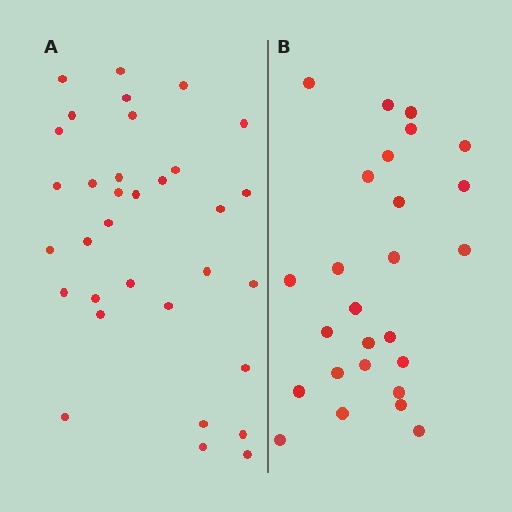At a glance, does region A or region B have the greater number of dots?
Region A (the left region) has more dots.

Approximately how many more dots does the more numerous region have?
Region A has roughly 8 or so more dots than region B.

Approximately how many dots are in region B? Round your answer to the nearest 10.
About 30 dots. (The exact count is 26, which rounds to 30.)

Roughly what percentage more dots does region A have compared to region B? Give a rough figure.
About 25% more.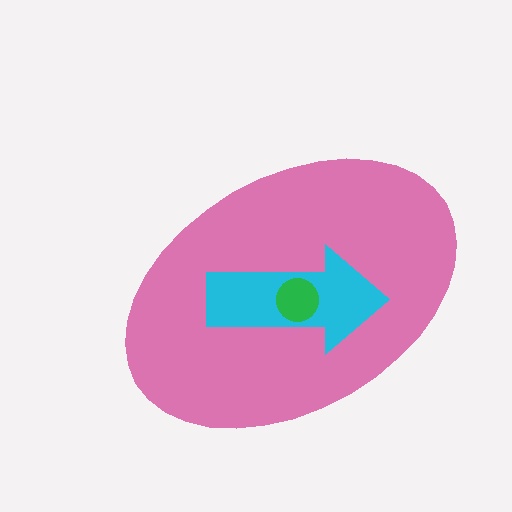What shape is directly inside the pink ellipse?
The cyan arrow.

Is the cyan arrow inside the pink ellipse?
Yes.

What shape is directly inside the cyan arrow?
The green circle.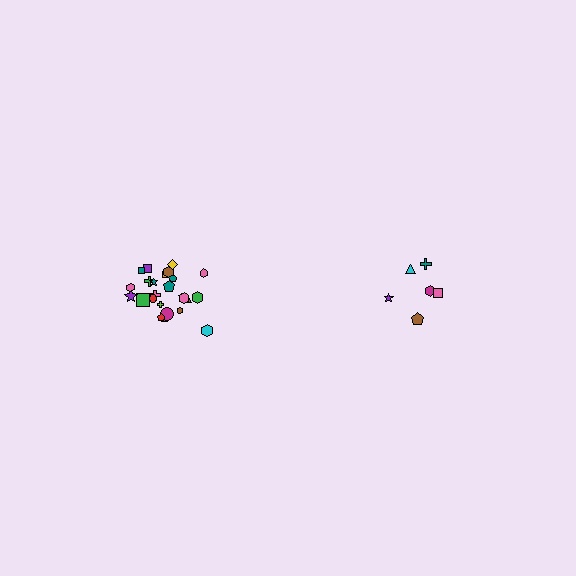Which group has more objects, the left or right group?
The left group.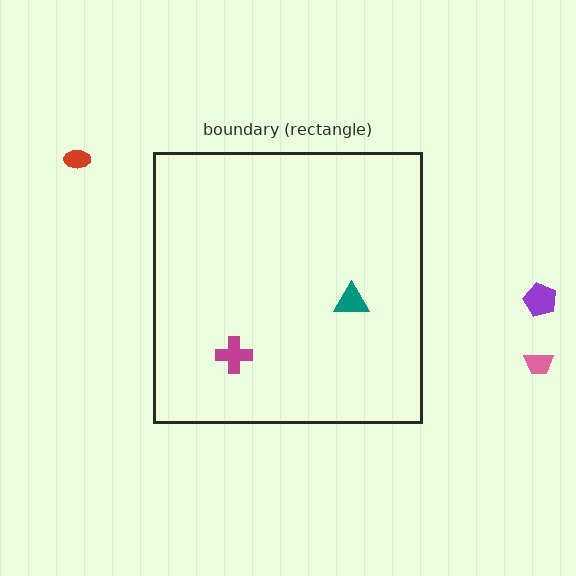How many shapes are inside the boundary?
2 inside, 3 outside.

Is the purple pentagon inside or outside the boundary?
Outside.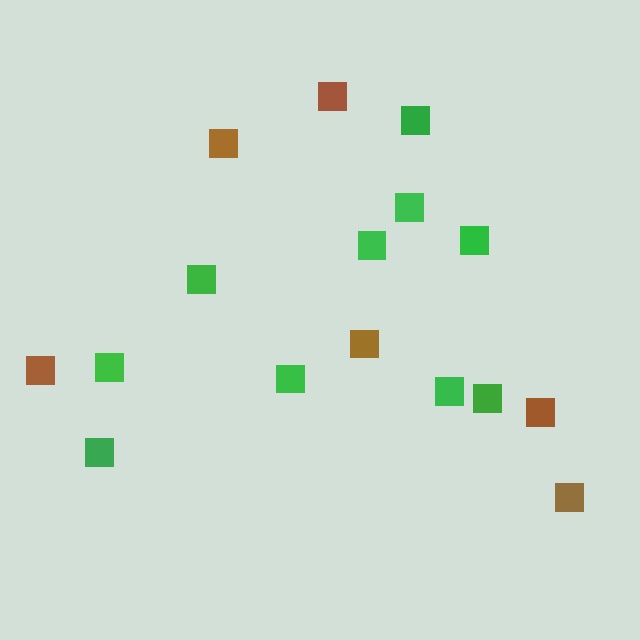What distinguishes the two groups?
There are 2 groups: one group of brown squares (6) and one group of green squares (10).